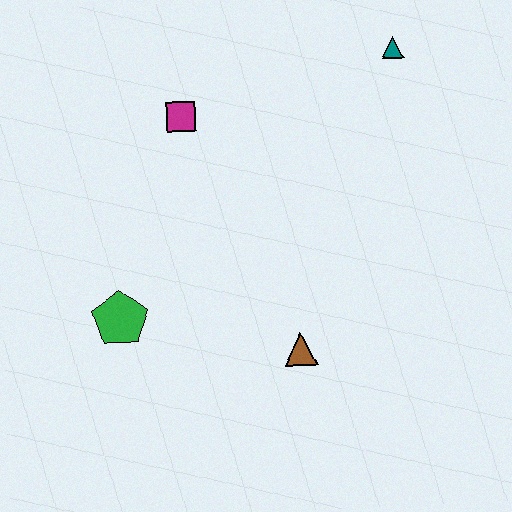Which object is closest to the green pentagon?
The brown triangle is closest to the green pentagon.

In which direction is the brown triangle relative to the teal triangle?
The brown triangle is below the teal triangle.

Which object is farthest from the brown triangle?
The teal triangle is farthest from the brown triangle.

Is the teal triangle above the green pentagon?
Yes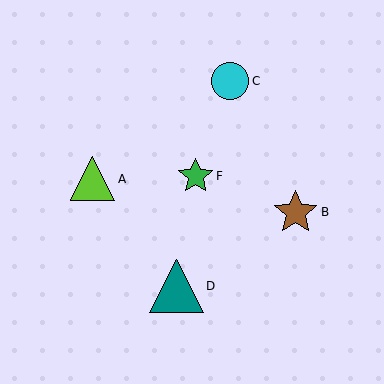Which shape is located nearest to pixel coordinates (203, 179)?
The green star (labeled F) at (196, 176) is nearest to that location.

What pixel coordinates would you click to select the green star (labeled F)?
Click at (196, 176) to select the green star F.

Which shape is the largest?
The teal triangle (labeled D) is the largest.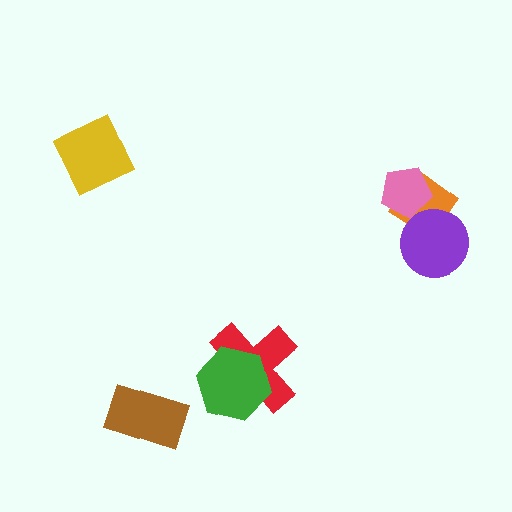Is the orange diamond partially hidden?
Yes, it is partially covered by another shape.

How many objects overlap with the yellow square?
0 objects overlap with the yellow square.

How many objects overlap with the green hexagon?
1 object overlaps with the green hexagon.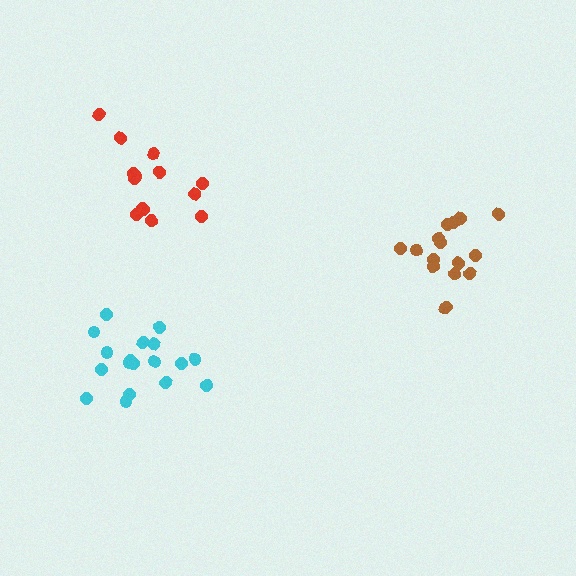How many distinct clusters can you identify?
There are 3 distinct clusters.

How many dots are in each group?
Group 1: 16 dots, Group 2: 18 dots, Group 3: 14 dots (48 total).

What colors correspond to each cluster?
The clusters are colored: brown, cyan, red.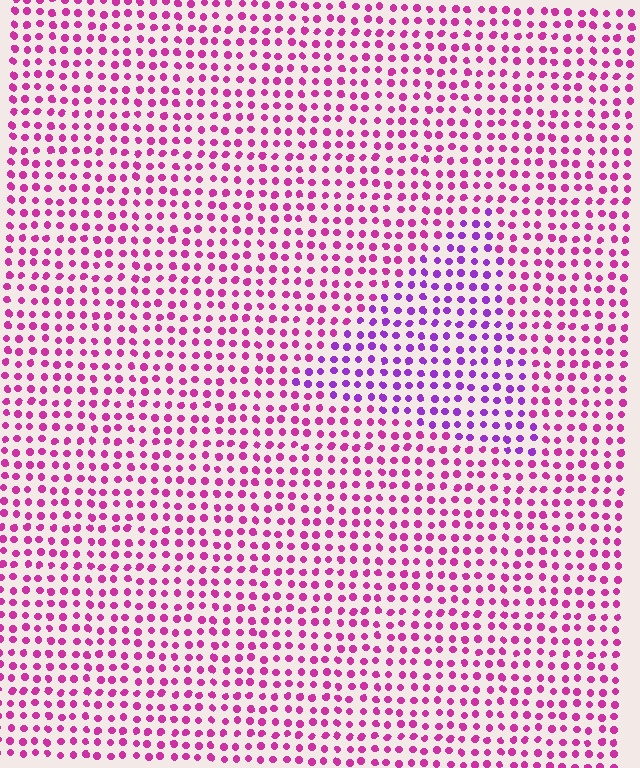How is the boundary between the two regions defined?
The boundary is defined purely by a slight shift in hue (about 36 degrees). Spacing, size, and orientation are identical on both sides.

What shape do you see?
I see a triangle.